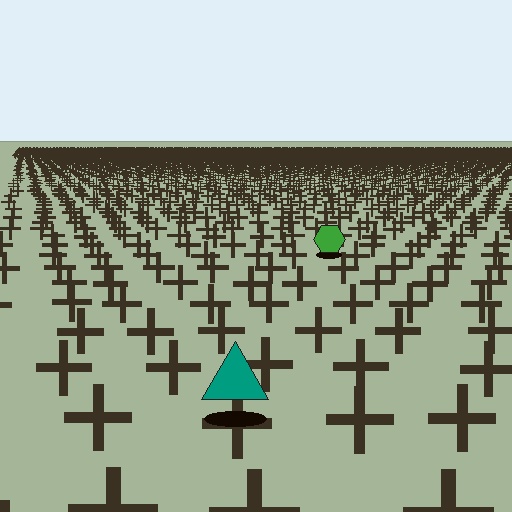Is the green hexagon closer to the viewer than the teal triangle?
No. The teal triangle is closer — you can tell from the texture gradient: the ground texture is coarser near it.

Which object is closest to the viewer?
The teal triangle is closest. The texture marks near it are larger and more spread out.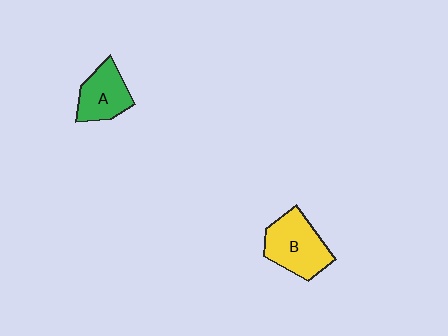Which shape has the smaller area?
Shape A (green).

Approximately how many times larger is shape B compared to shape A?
Approximately 1.3 times.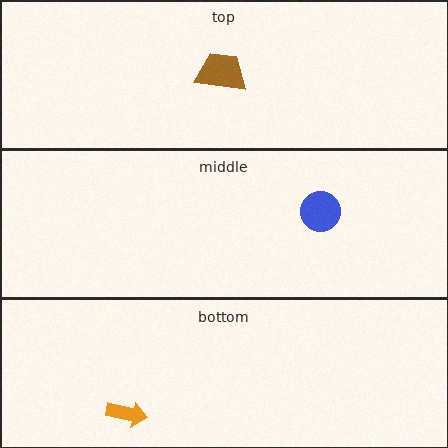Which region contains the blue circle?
The middle region.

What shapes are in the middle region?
The blue circle.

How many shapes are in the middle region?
1.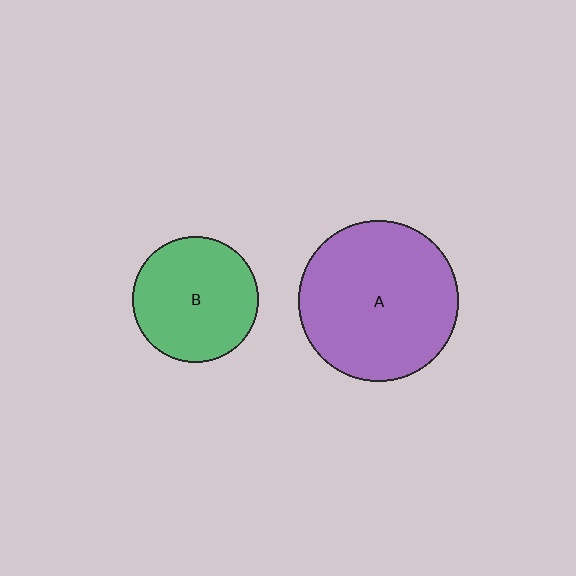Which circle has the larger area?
Circle A (purple).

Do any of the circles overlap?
No, none of the circles overlap.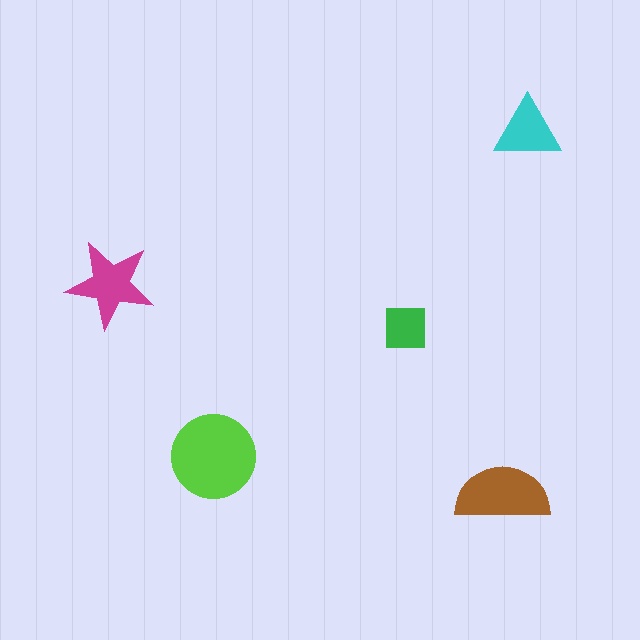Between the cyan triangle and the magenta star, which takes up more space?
The magenta star.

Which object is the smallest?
The green square.